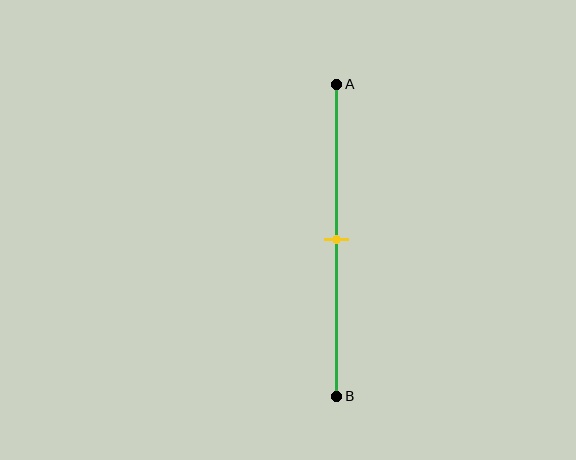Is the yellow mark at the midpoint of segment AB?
Yes, the mark is approximately at the midpoint.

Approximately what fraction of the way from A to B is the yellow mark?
The yellow mark is approximately 50% of the way from A to B.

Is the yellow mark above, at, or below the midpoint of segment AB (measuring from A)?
The yellow mark is approximately at the midpoint of segment AB.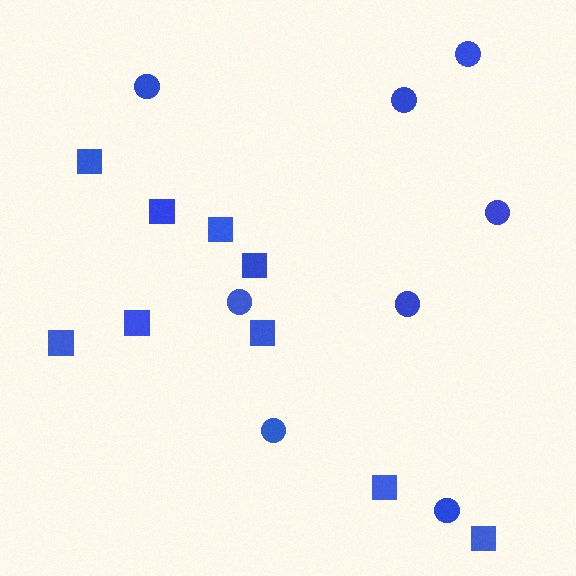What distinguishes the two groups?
There are 2 groups: one group of circles (8) and one group of squares (9).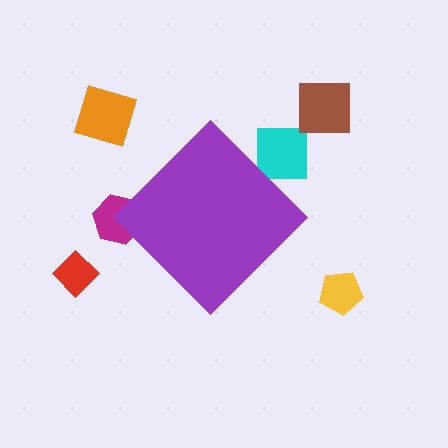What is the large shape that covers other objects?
A purple diamond.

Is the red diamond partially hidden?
No, the red diamond is fully visible.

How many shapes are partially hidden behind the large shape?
2 shapes are partially hidden.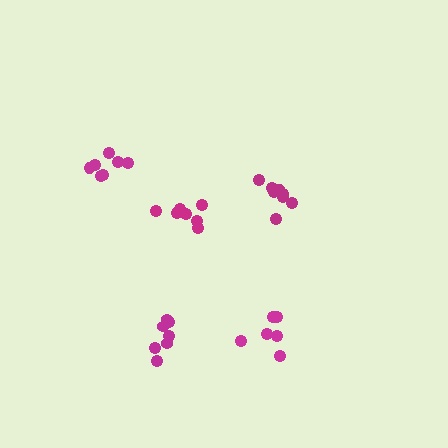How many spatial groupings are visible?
There are 5 spatial groupings.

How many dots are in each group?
Group 1: 7 dots, Group 2: 7 dots, Group 3: 8 dots, Group 4: 7 dots, Group 5: 6 dots (35 total).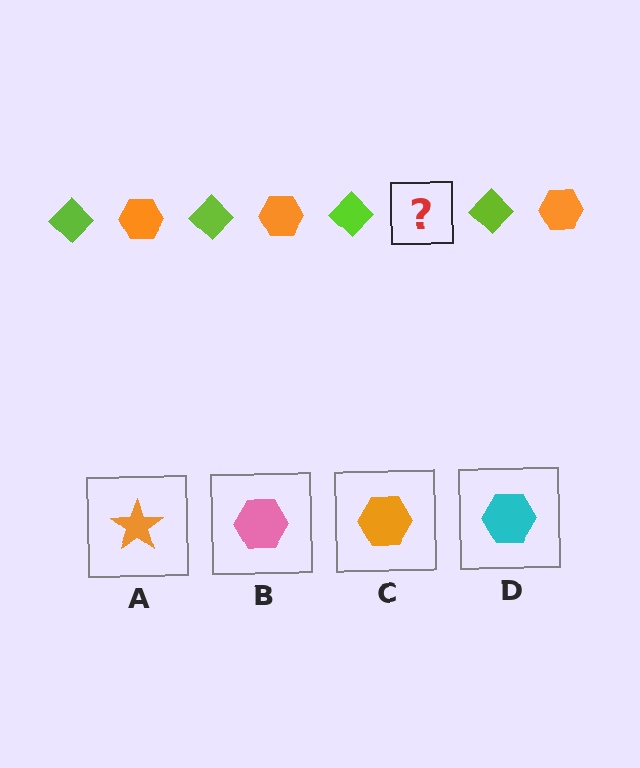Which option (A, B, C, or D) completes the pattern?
C.